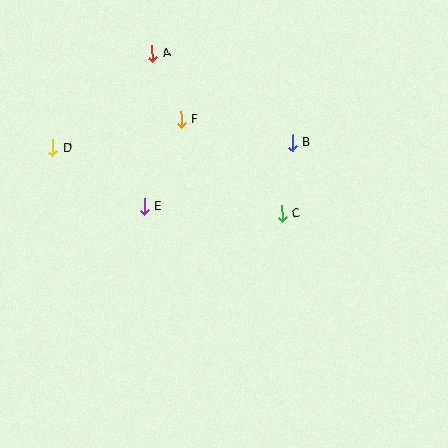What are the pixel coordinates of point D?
Point D is at (53, 148).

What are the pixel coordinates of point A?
Point A is at (152, 53).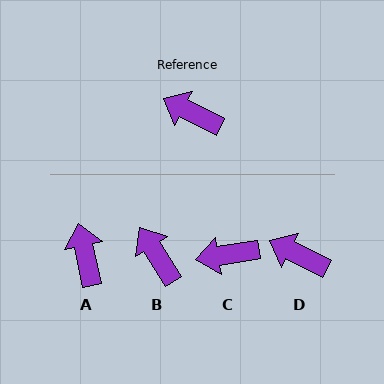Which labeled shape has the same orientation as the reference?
D.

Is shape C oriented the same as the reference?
No, it is off by about 36 degrees.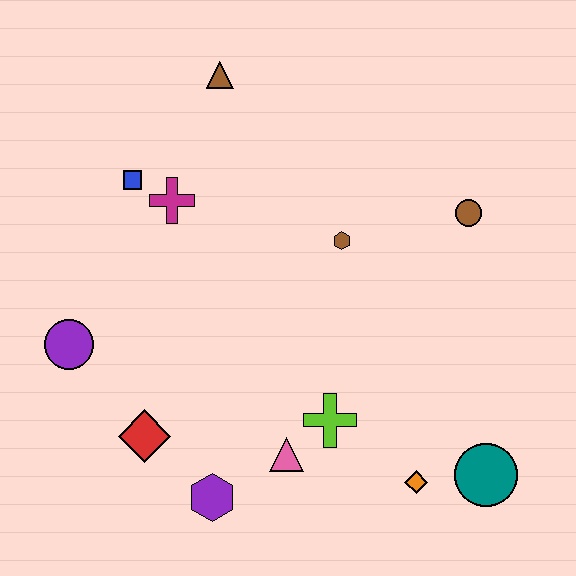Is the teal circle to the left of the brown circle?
No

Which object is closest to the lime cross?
The pink triangle is closest to the lime cross.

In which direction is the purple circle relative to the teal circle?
The purple circle is to the left of the teal circle.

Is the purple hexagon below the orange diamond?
Yes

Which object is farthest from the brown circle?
The purple circle is farthest from the brown circle.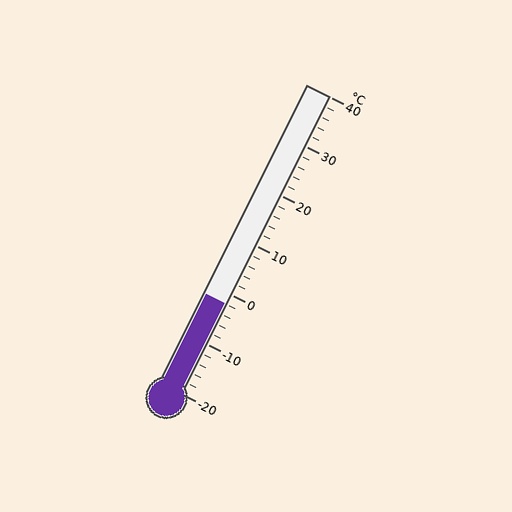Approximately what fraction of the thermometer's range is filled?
The thermometer is filled to approximately 30% of its range.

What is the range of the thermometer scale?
The thermometer scale ranges from -20°C to 40°C.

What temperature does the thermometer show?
The thermometer shows approximately -2°C.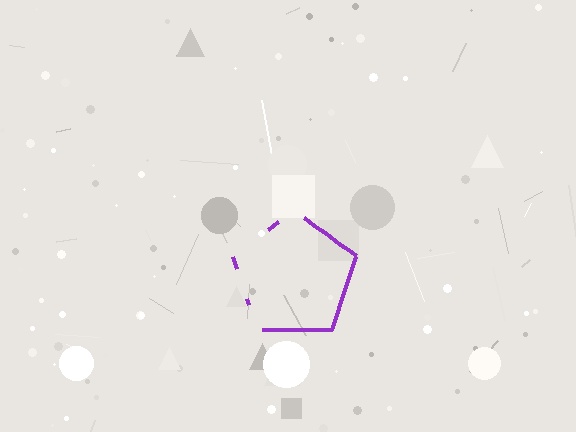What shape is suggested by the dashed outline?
The dashed outline suggests a pentagon.